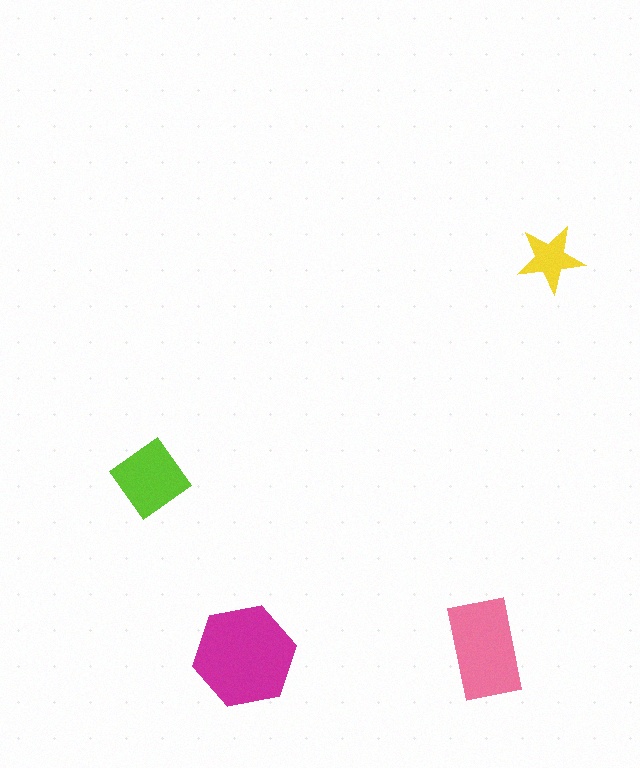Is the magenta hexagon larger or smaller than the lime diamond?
Larger.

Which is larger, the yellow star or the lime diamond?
The lime diamond.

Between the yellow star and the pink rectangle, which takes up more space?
The pink rectangle.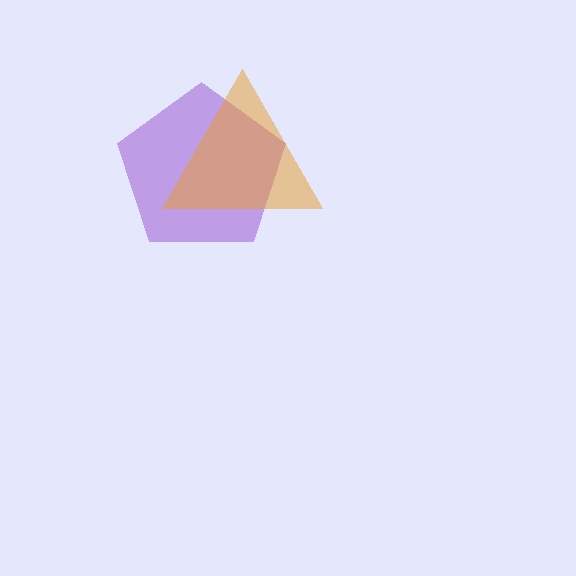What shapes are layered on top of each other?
The layered shapes are: a purple pentagon, an orange triangle.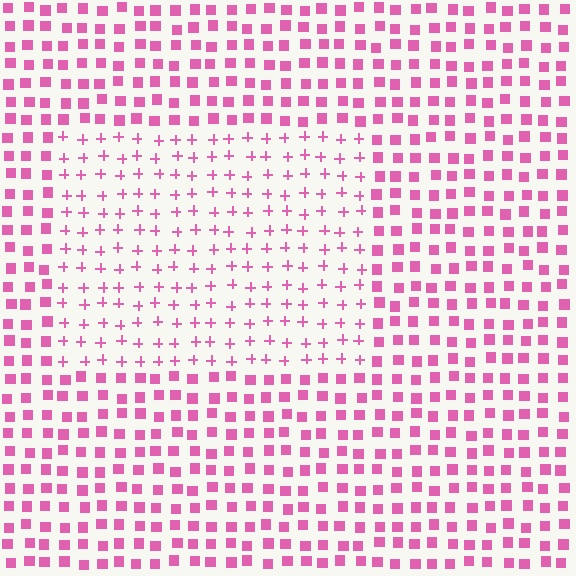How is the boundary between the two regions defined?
The boundary is defined by a change in element shape: plus signs inside vs. squares outside. All elements share the same color and spacing.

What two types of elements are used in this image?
The image uses plus signs inside the rectangle region and squares outside it.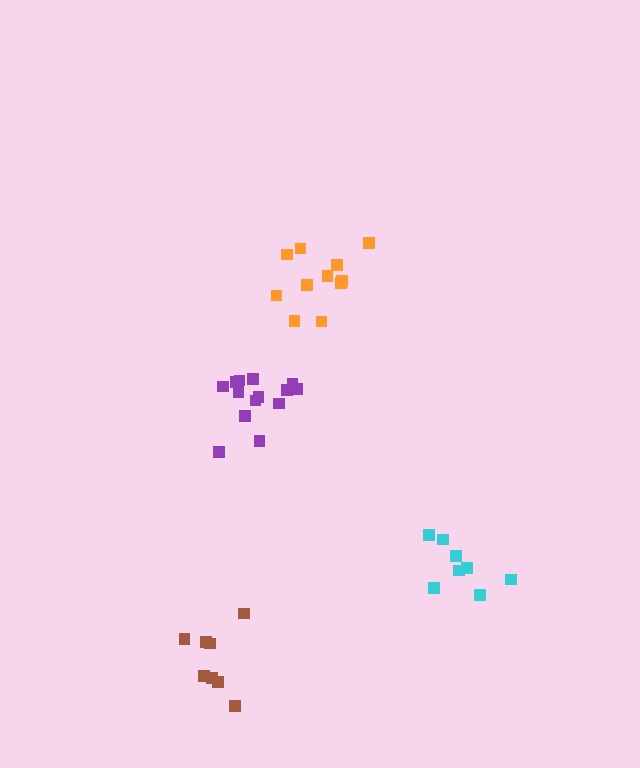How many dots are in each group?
Group 1: 8 dots, Group 2: 14 dots, Group 3: 11 dots, Group 4: 8 dots (41 total).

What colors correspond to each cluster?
The clusters are colored: brown, purple, orange, cyan.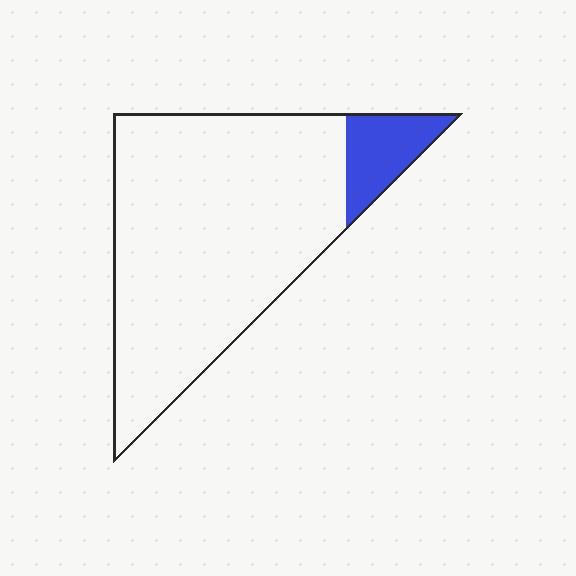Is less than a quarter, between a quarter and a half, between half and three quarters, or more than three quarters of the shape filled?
Less than a quarter.